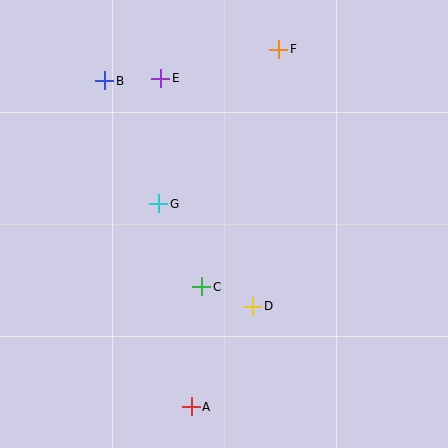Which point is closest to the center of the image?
Point C at (202, 287) is closest to the center.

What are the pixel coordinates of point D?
Point D is at (253, 306).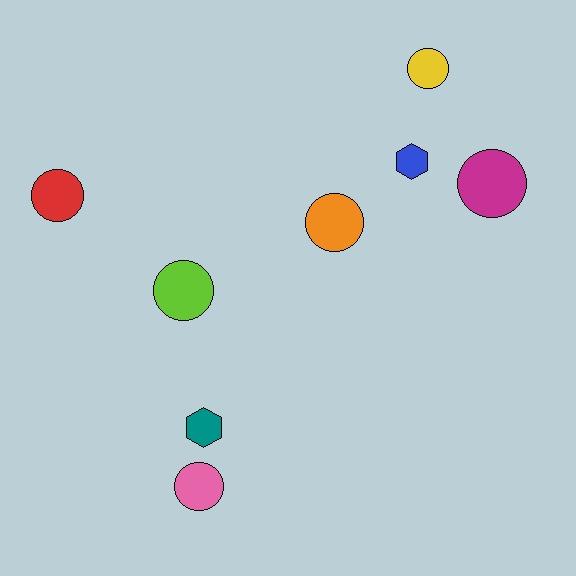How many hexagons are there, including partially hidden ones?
There are 2 hexagons.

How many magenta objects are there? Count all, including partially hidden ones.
There is 1 magenta object.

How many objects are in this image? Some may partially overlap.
There are 8 objects.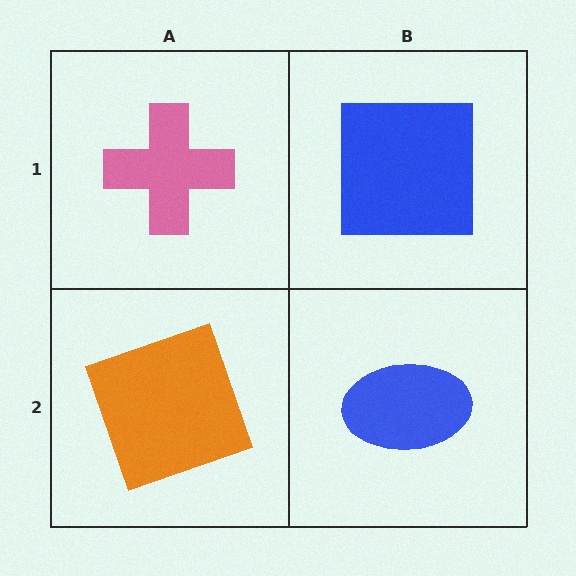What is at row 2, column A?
An orange square.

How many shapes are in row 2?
2 shapes.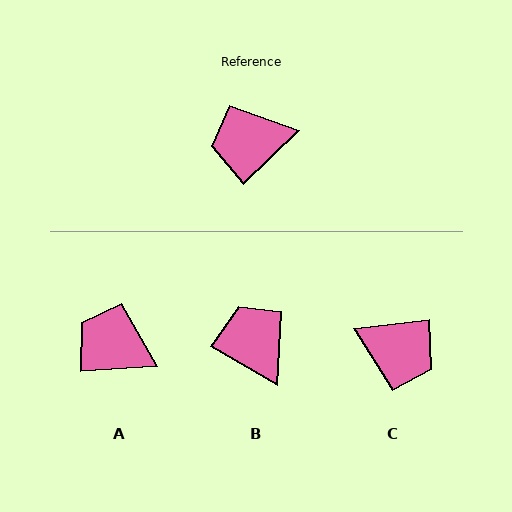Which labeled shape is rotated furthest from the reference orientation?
C, about 142 degrees away.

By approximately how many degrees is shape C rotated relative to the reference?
Approximately 142 degrees counter-clockwise.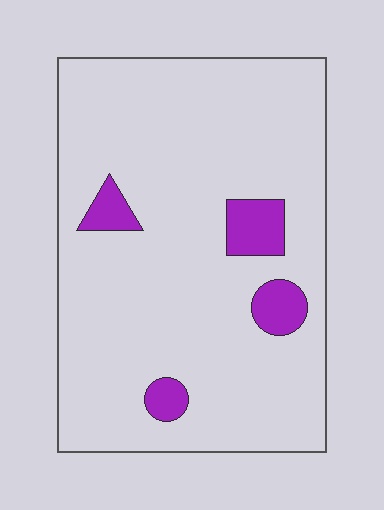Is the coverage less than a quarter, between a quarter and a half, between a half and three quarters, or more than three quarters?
Less than a quarter.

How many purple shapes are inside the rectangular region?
4.